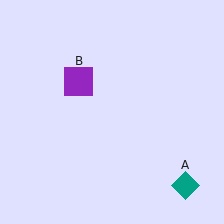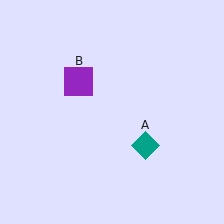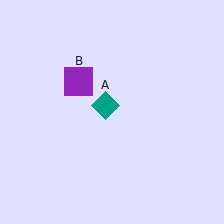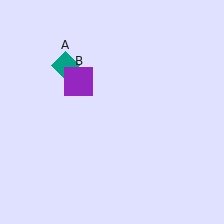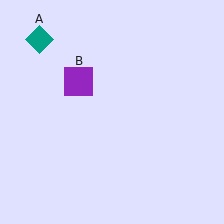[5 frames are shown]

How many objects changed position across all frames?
1 object changed position: teal diamond (object A).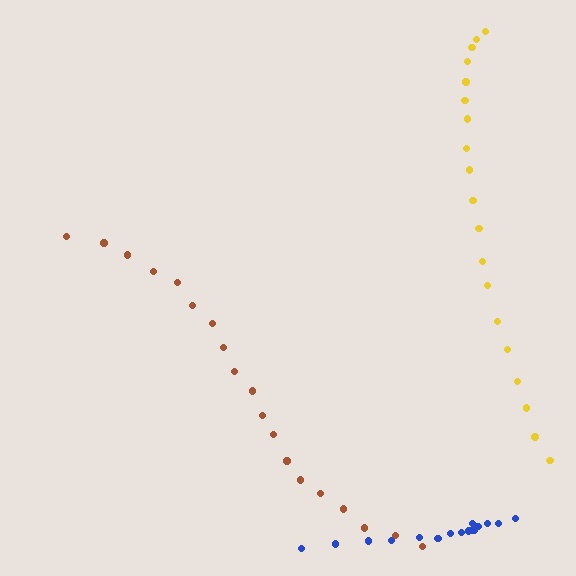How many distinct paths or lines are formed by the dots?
There are 3 distinct paths.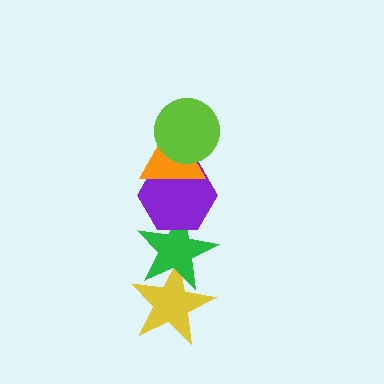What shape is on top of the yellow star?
The green star is on top of the yellow star.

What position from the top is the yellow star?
The yellow star is 5th from the top.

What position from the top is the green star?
The green star is 4th from the top.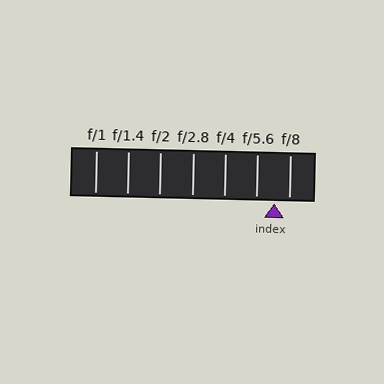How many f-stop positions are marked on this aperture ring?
There are 7 f-stop positions marked.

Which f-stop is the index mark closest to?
The index mark is closest to f/8.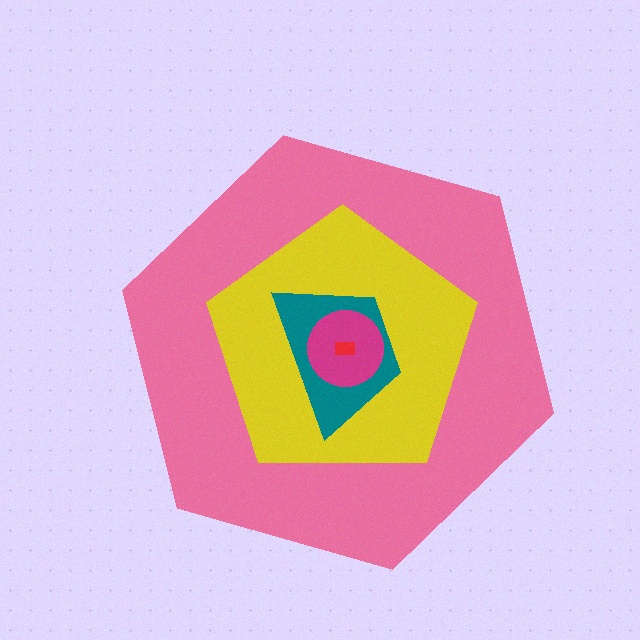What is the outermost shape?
The pink hexagon.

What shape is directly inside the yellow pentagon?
The teal trapezoid.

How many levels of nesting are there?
5.